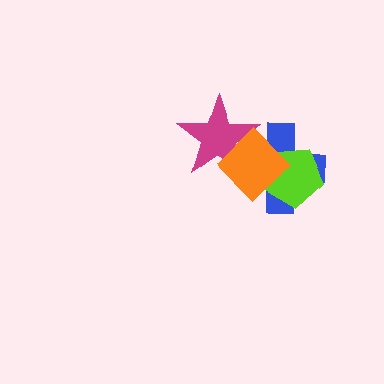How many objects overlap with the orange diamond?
3 objects overlap with the orange diamond.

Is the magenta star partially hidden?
Yes, it is partially covered by another shape.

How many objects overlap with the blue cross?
3 objects overlap with the blue cross.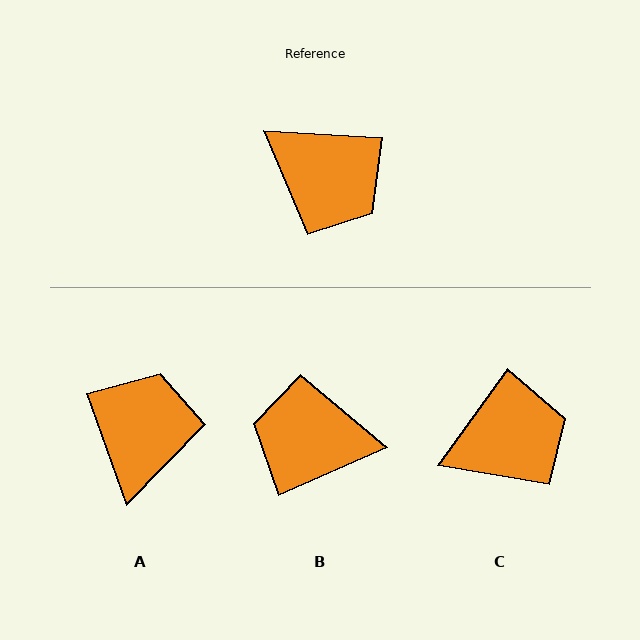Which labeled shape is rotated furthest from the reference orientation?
B, about 153 degrees away.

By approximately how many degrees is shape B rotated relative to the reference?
Approximately 153 degrees clockwise.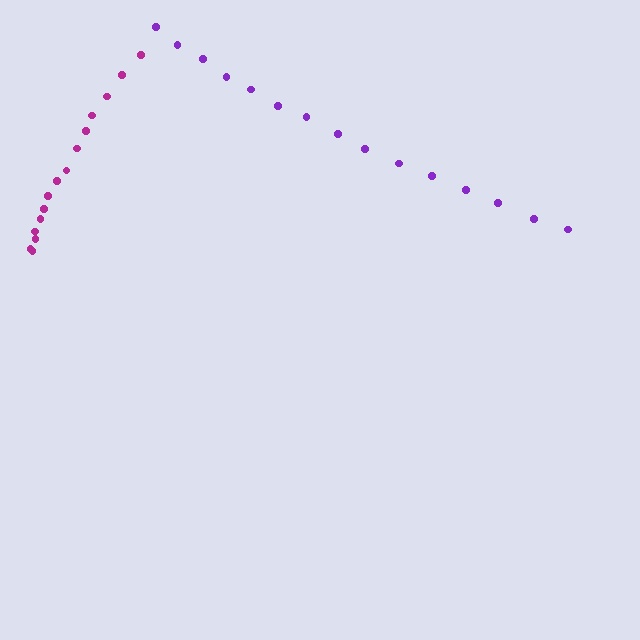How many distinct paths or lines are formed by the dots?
There are 2 distinct paths.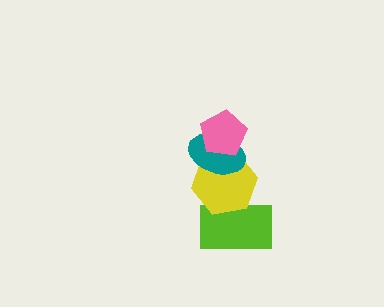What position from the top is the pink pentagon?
The pink pentagon is 1st from the top.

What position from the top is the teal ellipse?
The teal ellipse is 2nd from the top.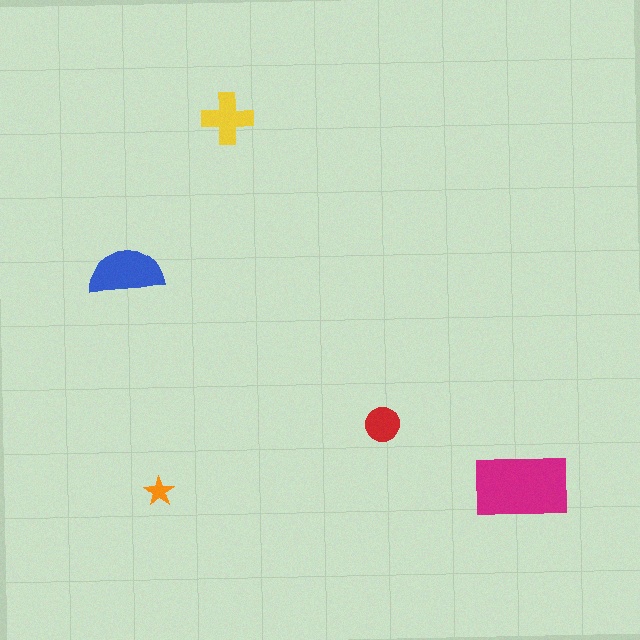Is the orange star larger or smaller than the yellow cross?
Smaller.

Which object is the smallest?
The orange star.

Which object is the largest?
The magenta rectangle.